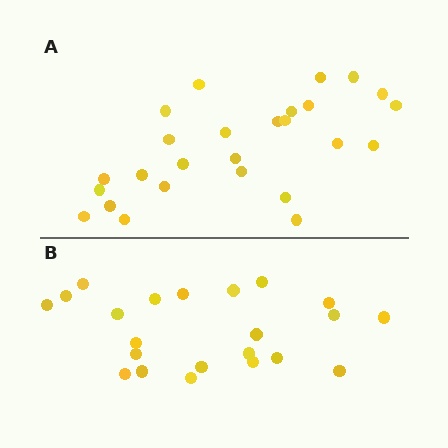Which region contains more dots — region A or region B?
Region A (the top region) has more dots.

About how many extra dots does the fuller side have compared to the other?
Region A has about 4 more dots than region B.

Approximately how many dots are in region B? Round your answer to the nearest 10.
About 20 dots. (The exact count is 22, which rounds to 20.)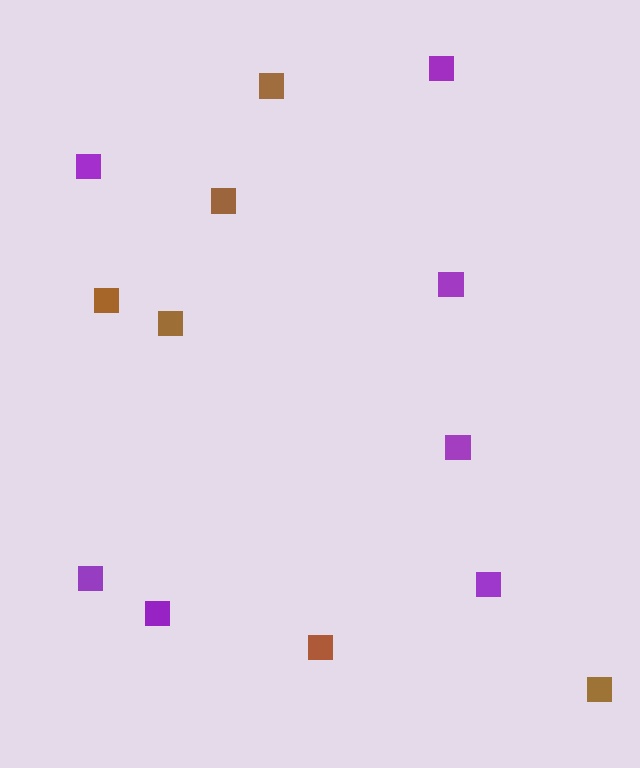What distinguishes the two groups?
There are 2 groups: one group of brown squares (6) and one group of purple squares (7).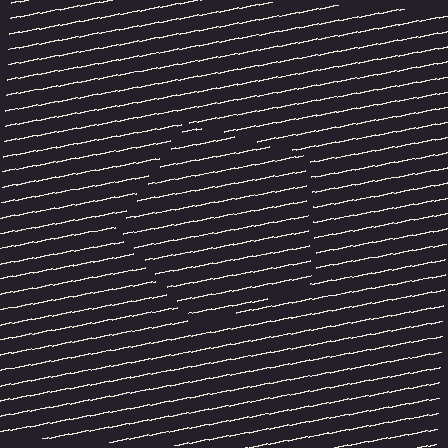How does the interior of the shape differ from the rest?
The interior of the shape contains the same grating, shifted by half a period — the contour is defined by the phase discontinuity where line-ends from the inner and outer gratings abut.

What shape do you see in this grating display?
An illusory pentagon. The interior of the shape contains the same grating, shifted by half a period — the contour is defined by the phase discontinuity where line-ends from the inner and outer gratings abut.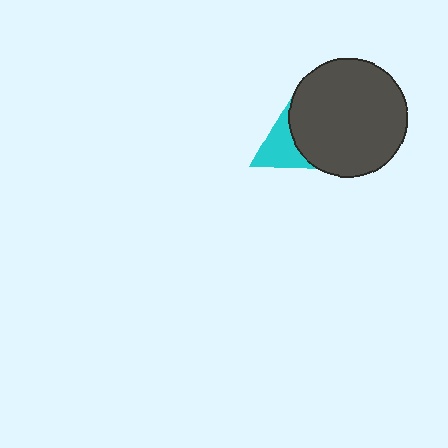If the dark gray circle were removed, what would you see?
You would see the complete cyan triangle.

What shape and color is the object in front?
The object in front is a dark gray circle.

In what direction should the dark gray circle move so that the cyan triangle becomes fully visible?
The dark gray circle should move right. That is the shortest direction to clear the overlap and leave the cyan triangle fully visible.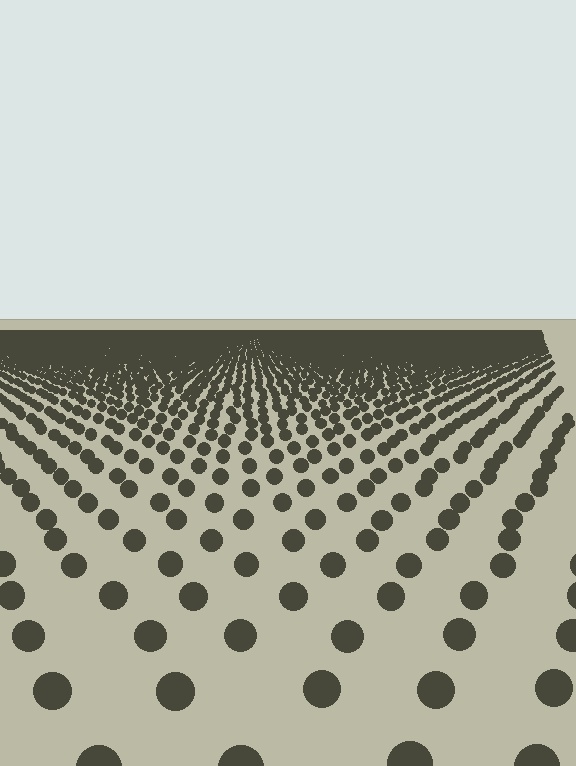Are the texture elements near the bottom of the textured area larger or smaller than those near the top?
Larger. Near the bottom, elements are closer to the viewer and appear at a bigger on-screen size.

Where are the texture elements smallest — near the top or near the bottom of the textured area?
Near the top.